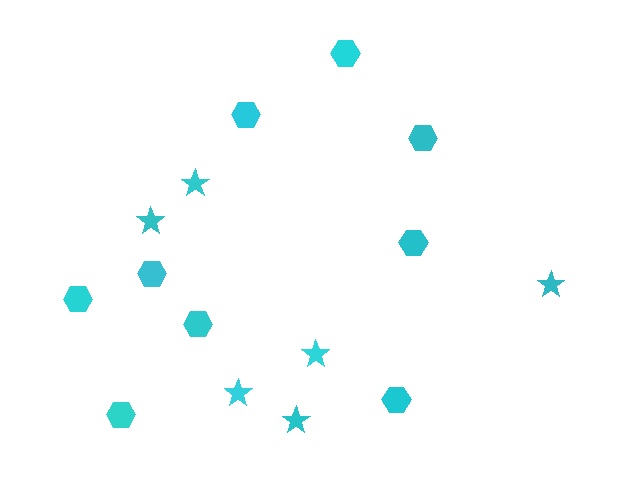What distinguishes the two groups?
There are 2 groups: one group of hexagons (9) and one group of stars (6).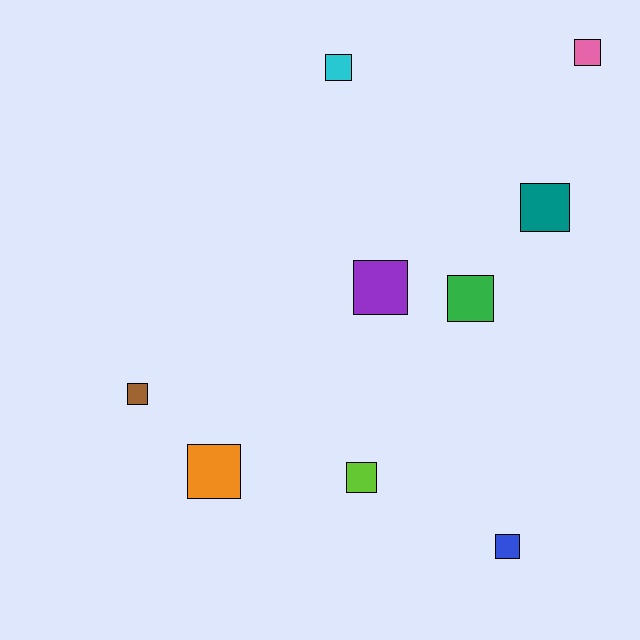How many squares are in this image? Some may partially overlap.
There are 9 squares.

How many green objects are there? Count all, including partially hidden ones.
There is 1 green object.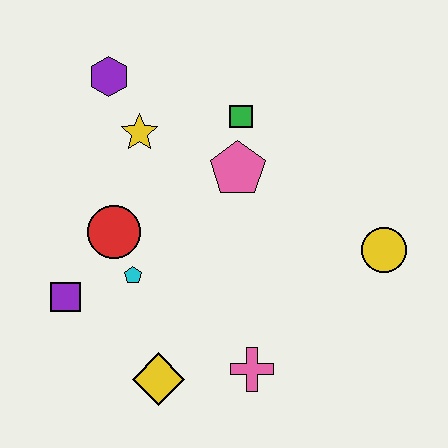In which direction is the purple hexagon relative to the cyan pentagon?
The purple hexagon is above the cyan pentagon.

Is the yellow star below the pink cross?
No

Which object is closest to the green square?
The pink pentagon is closest to the green square.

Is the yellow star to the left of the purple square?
No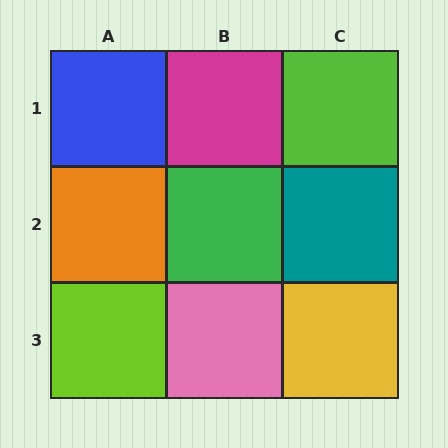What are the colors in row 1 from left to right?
Blue, magenta, lime.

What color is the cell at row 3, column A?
Lime.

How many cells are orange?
1 cell is orange.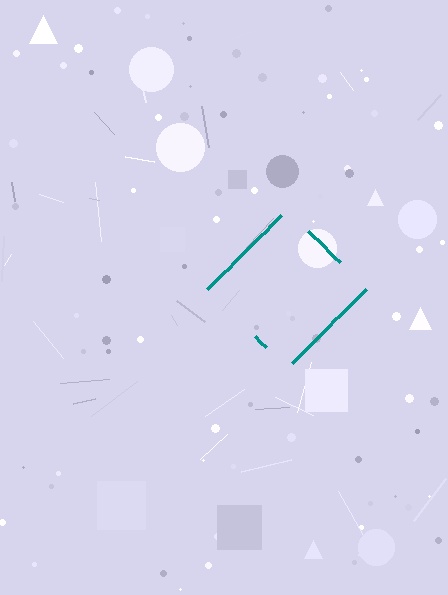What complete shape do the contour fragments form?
The contour fragments form a diamond.